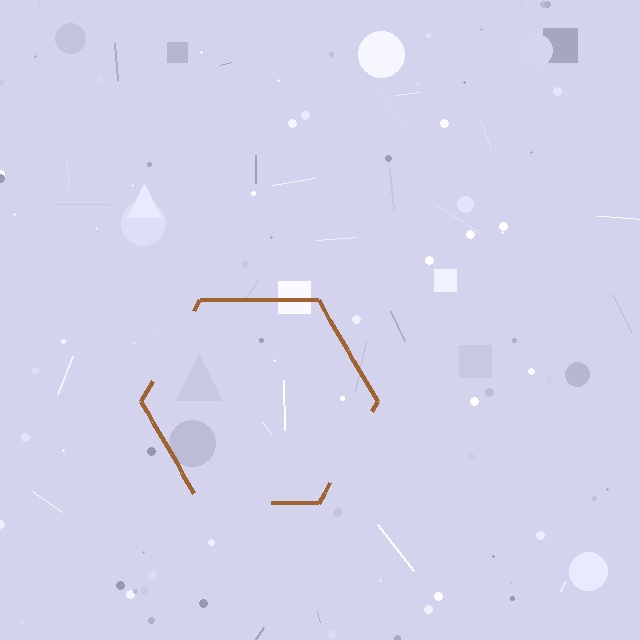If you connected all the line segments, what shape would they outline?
They would outline a hexagon.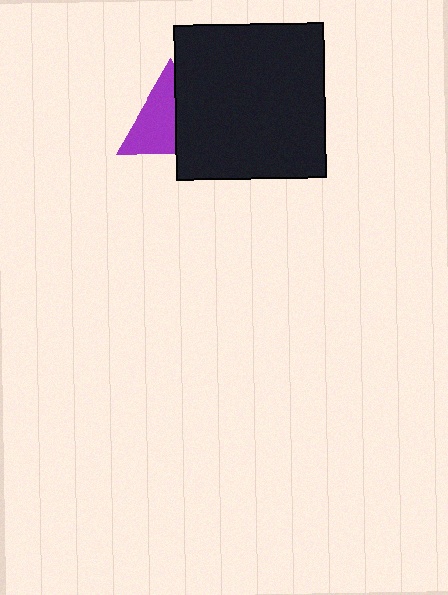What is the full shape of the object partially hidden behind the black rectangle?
The partially hidden object is a purple triangle.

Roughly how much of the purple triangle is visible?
About half of it is visible (roughly 55%).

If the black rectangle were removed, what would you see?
You would see the complete purple triangle.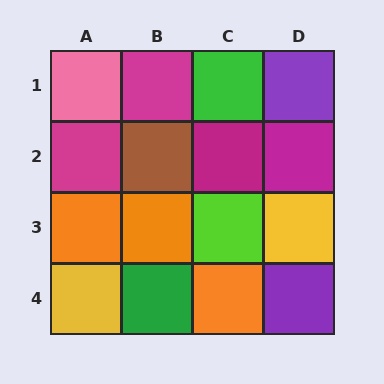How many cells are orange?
3 cells are orange.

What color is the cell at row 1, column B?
Magenta.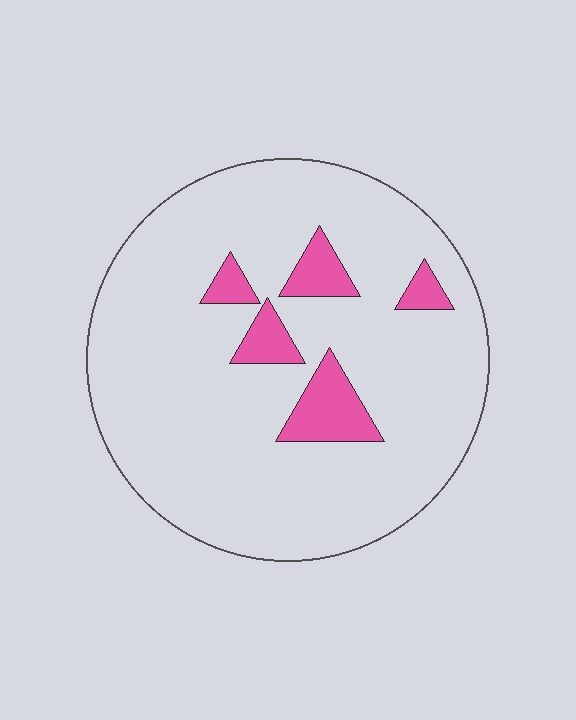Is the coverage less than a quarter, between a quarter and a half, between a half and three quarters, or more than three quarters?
Less than a quarter.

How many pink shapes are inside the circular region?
5.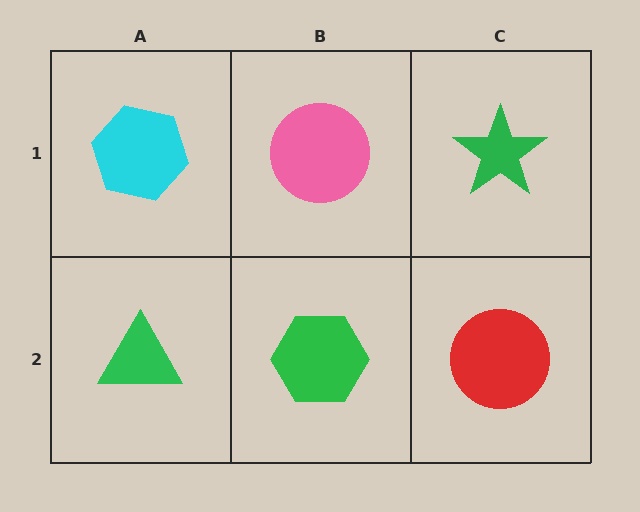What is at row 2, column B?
A green hexagon.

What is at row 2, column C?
A red circle.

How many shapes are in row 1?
3 shapes.